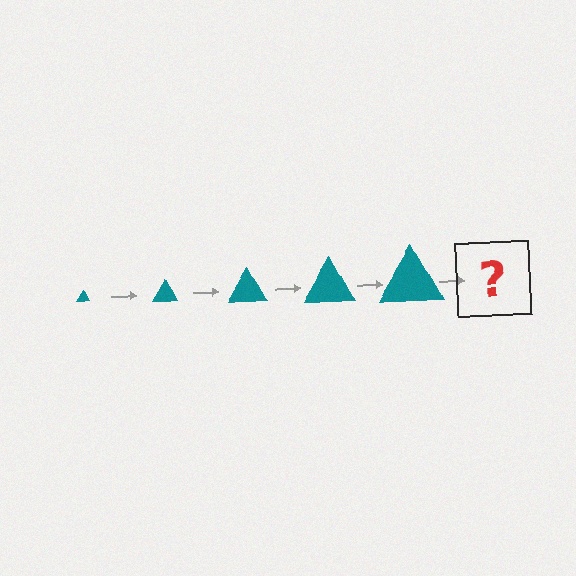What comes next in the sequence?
The next element should be a teal triangle, larger than the previous one.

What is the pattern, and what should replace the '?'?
The pattern is that the triangle gets progressively larger each step. The '?' should be a teal triangle, larger than the previous one.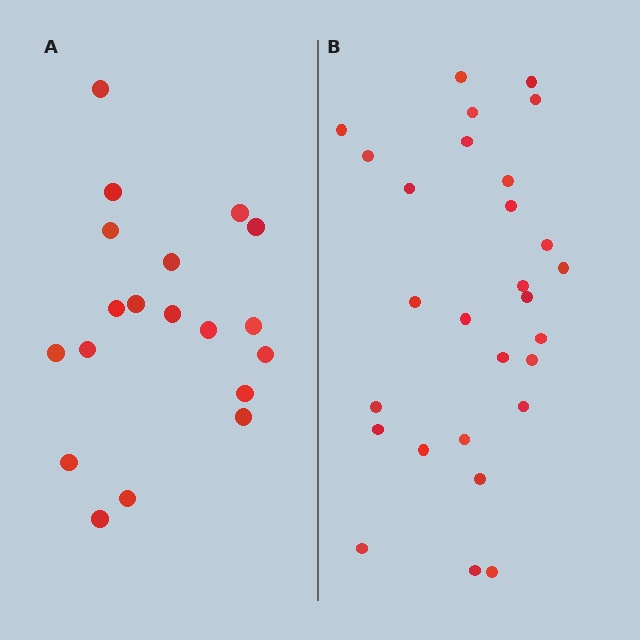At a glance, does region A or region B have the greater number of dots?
Region B (the right region) has more dots.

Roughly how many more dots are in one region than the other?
Region B has roughly 8 or so more dots than region A.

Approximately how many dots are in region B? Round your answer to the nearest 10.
About 30 dots. (The exact count is 28, which rounds to 30.)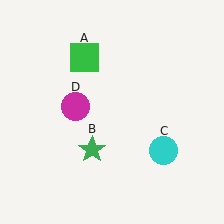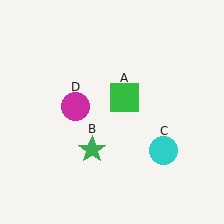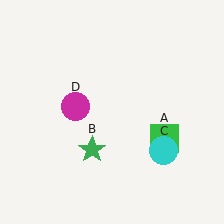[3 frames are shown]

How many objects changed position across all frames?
1 object changed position: green square (object A).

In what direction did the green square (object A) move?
The green square (object A) moved down and to the right.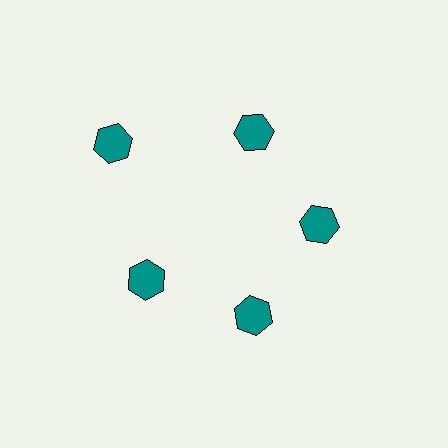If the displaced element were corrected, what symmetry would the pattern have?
It would have 5-fold rotational symmetry — the pattern would map onto itself every 72 degrees.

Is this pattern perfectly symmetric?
No. The 5 teal hexagons are arranged in a ring, but one element near the 10 o'clock position is pushed outward from the center, breaking the 5-fold rotational symmetry.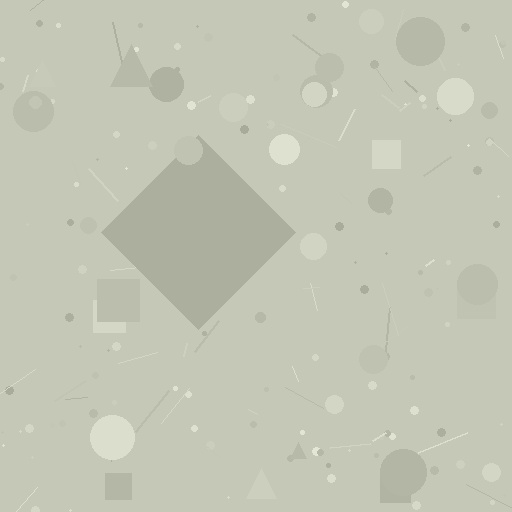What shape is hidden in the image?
A diamond is hidden in the image.